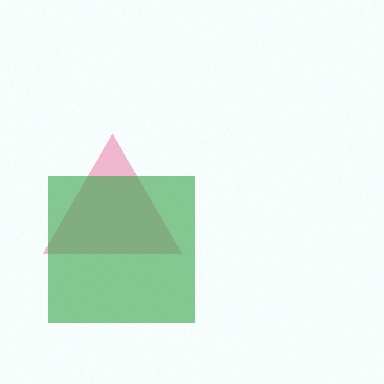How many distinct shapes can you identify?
There are 2 distinct shapes: a pink triangle, a green square.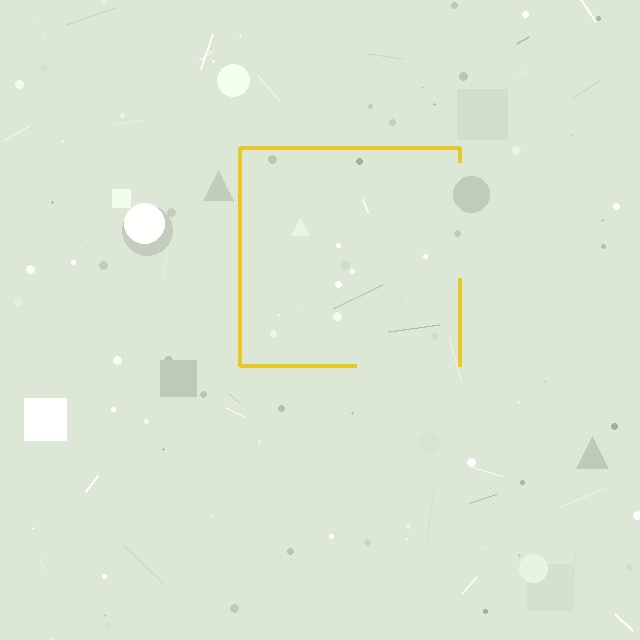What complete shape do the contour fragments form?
The contour fragments form a square.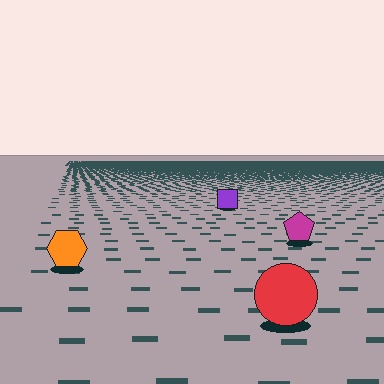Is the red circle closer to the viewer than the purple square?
Yes. The red circle is closer — you can tell from the texture gradient: the ground texture is coarser near it.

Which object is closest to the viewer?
The red circle is closest. The texture marks near it are larger and more spread out.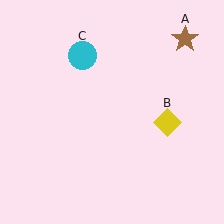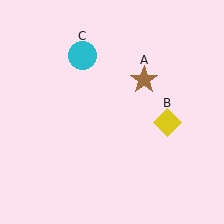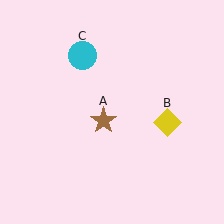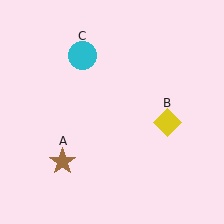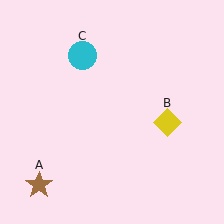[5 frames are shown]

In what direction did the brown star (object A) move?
The brown star (object A) moved down and to the left.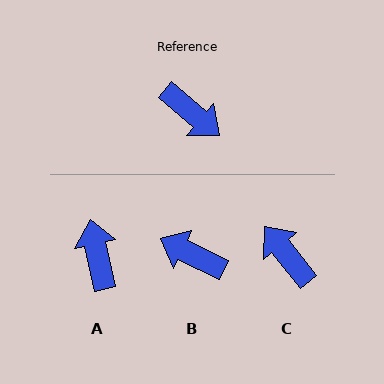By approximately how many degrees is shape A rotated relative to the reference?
Approximately 142 degrees counter-clockwise.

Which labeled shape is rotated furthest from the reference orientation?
C, about 168 degrees away.